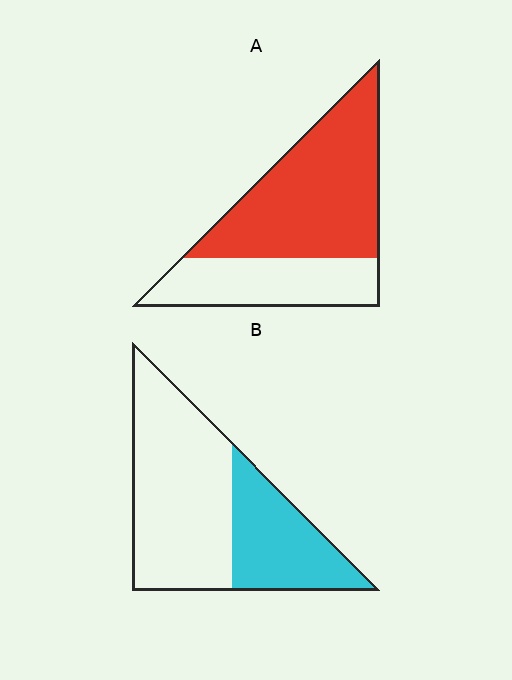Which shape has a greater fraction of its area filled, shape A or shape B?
Shape A.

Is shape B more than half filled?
No.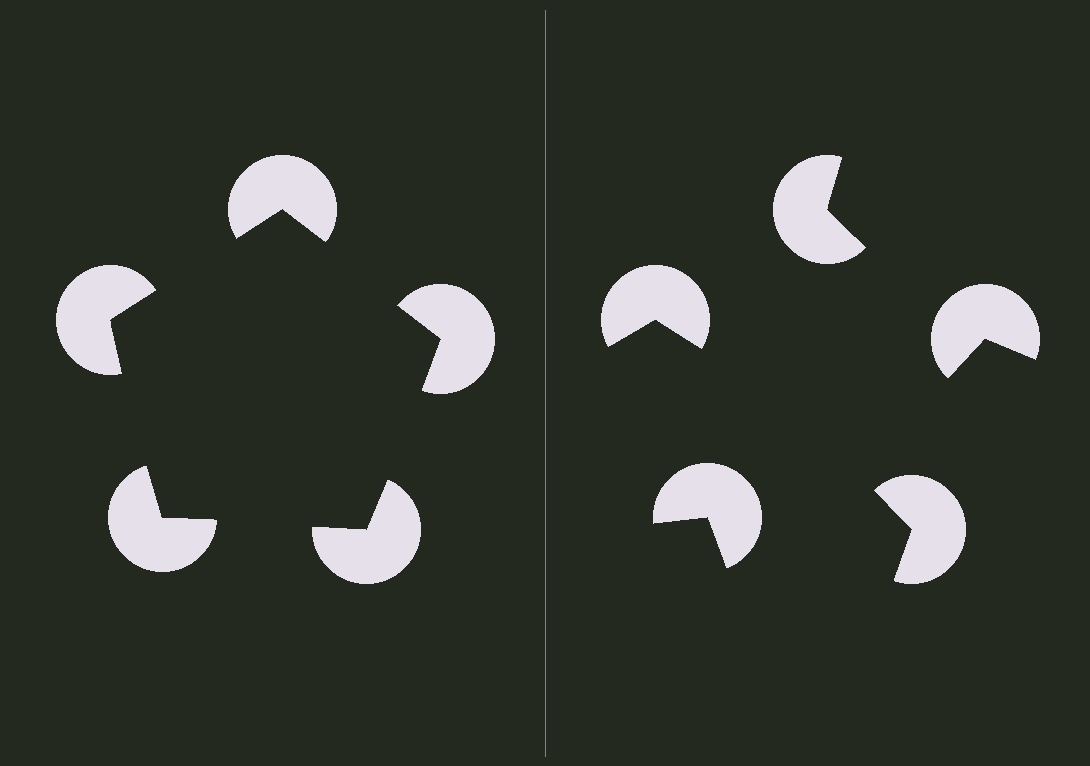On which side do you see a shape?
An illusory pentagon appears on the left side. On the right side the wedge cuts are rotated, so no coherent shape forms.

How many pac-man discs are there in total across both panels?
10 — 5 on each side.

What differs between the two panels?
The pac-man discs are positioned identically on both sides; only the wedge orientations differ. On the left they align to a pentagon; on the right they are misaligned.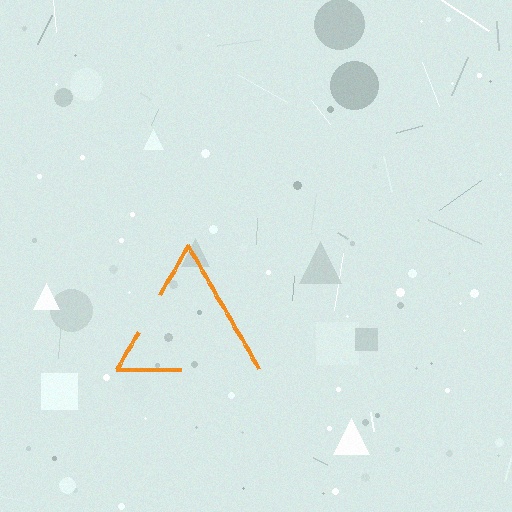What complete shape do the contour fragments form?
The contour fragments form a triangle.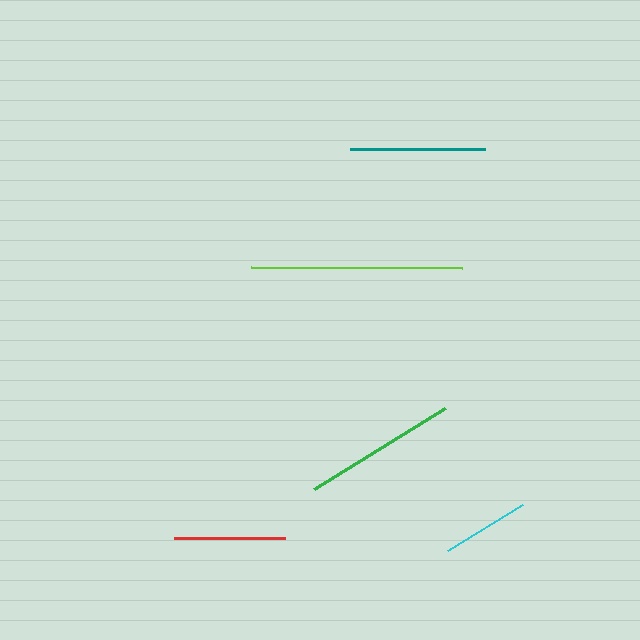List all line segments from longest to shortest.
From longest to shortest: lime, green, teal, red, cyan.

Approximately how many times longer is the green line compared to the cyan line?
The green line is approximately 1.7 times the length of the cyan line.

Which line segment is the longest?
The lime line is the longest at approximately 212 pixels.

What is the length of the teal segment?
The teal segment is approximately 135 pixels long.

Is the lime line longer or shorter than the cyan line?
The lime line is longer than the cyan line.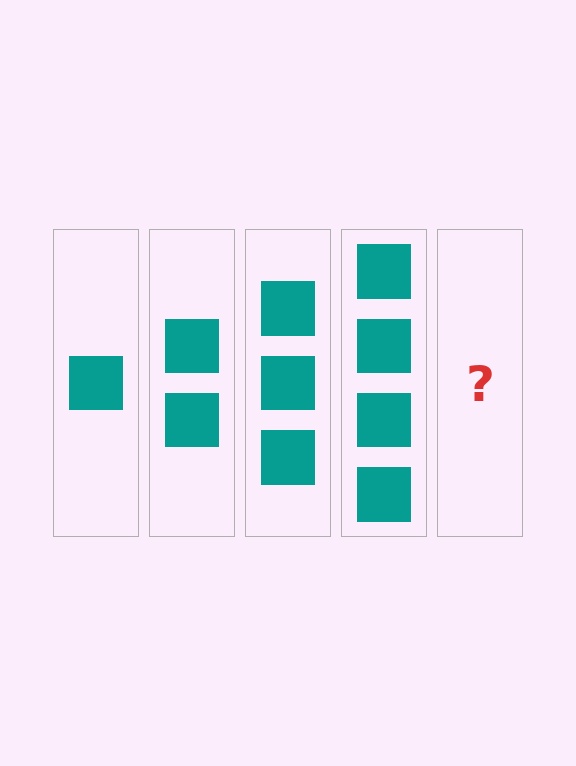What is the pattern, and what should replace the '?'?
The pattern is that each step adds one more square. The '?' should be 5 squares.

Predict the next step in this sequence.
The next step is 5 squares.